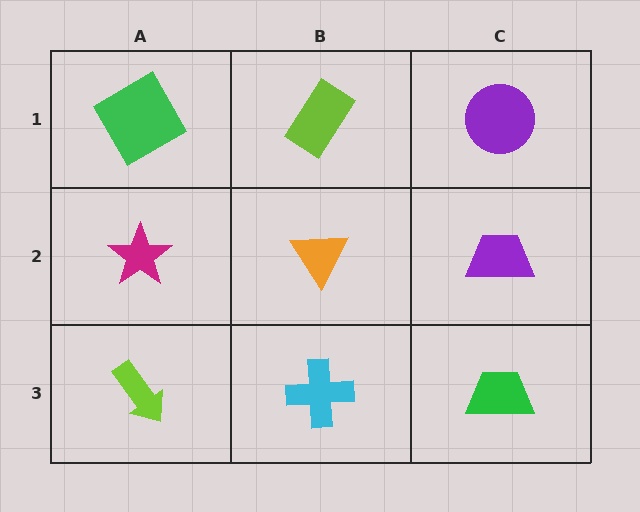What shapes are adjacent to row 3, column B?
An orange triangle (row 2, column B), a lime arrow (row 3, column A), a green trapezoid (row 3, column C).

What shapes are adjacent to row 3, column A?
A magenta star (row 2, column A), a cyan cross (row 3, column B).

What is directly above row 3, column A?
A magenta star.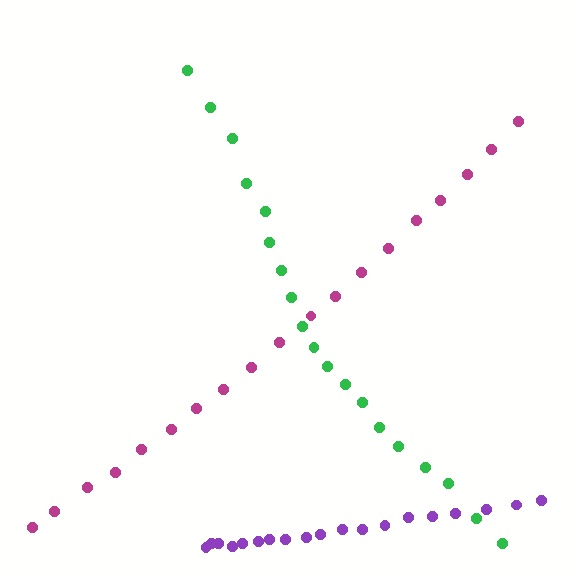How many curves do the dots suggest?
There are 3 distinct paths.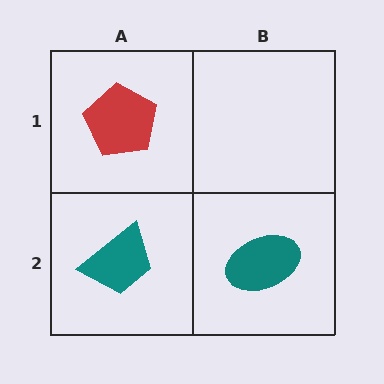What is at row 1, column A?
A red pentagon.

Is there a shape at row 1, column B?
No, that cell is empty.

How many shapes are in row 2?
2 shapes.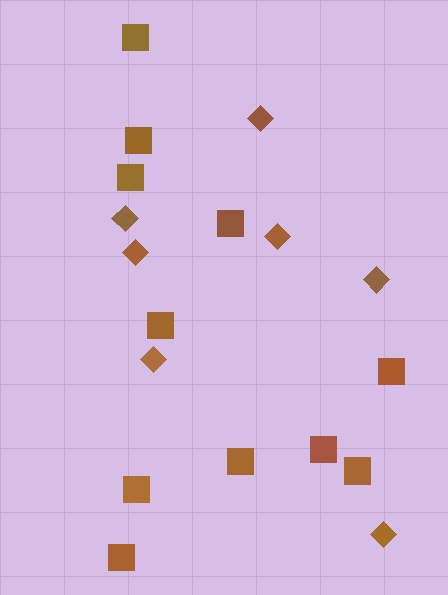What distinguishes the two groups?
There are 2 groups: one group of squares (11) and one group of diamonds (7).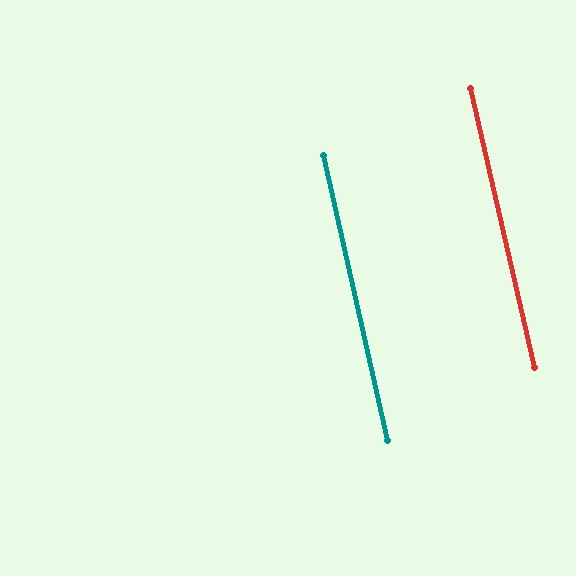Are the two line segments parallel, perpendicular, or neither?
Parallel — their directions differ by only 0.2°.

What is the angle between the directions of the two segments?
Approximately 0 degrees.